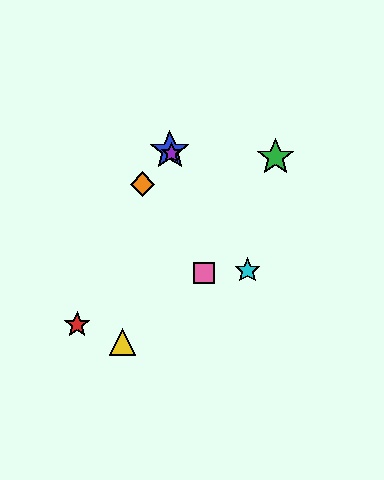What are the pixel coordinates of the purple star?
The purple star is at (171, 153).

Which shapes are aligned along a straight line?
The blue star, the purple star, the cyan star are aligned along a straight line.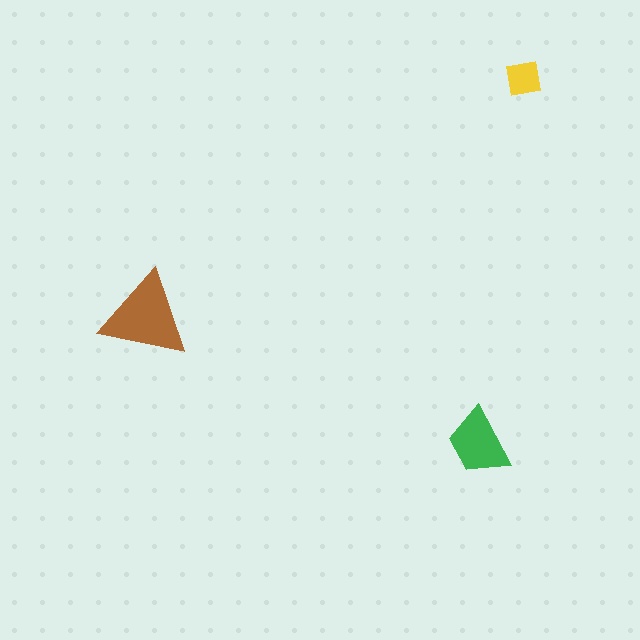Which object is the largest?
The brown triangle.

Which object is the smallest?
The yellow square.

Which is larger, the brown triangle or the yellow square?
The brown triangle.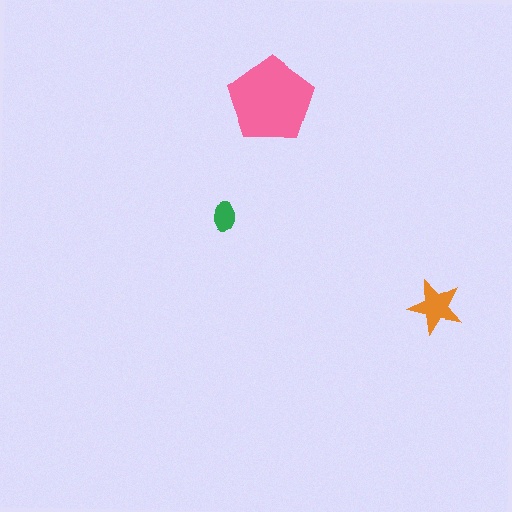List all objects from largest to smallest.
The pink pentagon, the orange star, the green ellipse.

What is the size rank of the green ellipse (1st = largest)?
3rd.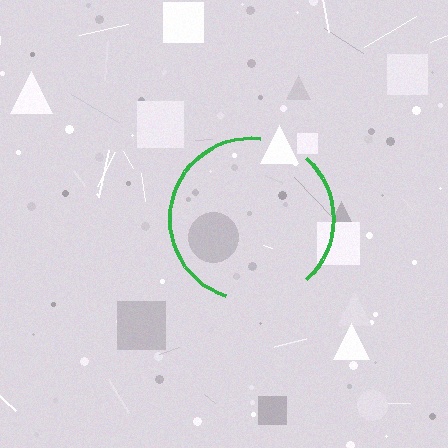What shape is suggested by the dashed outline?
The dashed outline suggests a circle.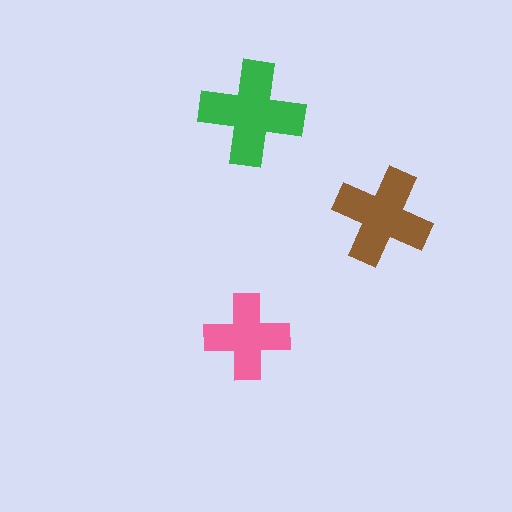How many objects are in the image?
There are 3 objects in the image.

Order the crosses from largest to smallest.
the green one, the brown one, the pink one.